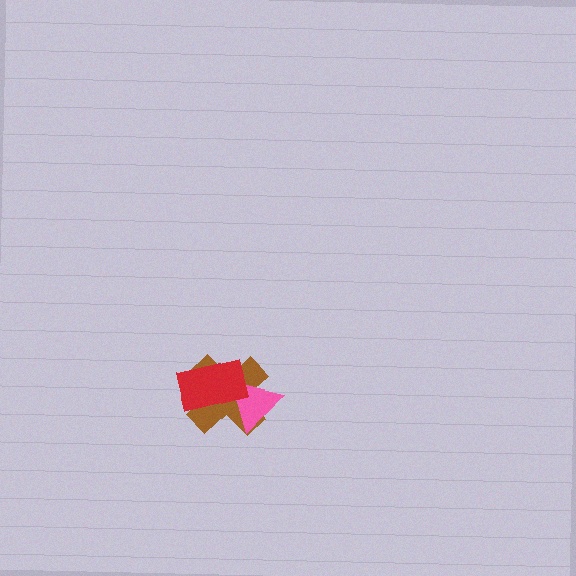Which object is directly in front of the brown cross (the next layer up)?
The pink triangle is directly in front of the brown cross.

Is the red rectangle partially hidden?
No, no other shape covers it.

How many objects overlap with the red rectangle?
2 objects overlap with the red rectangle.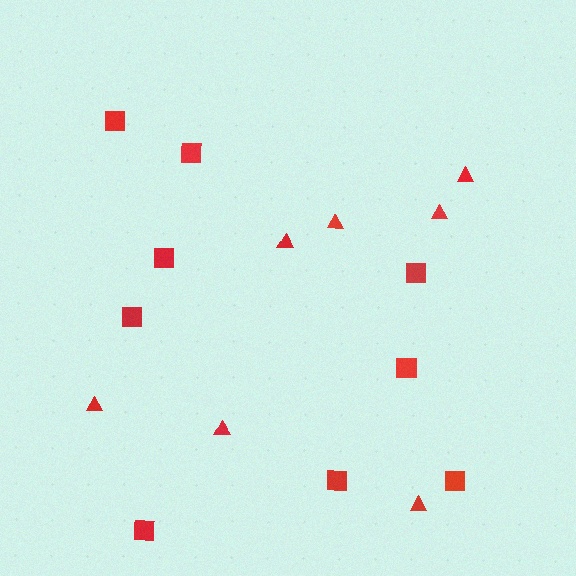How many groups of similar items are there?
There are 2 groups: one group of squares (9) and one group of triangles (7).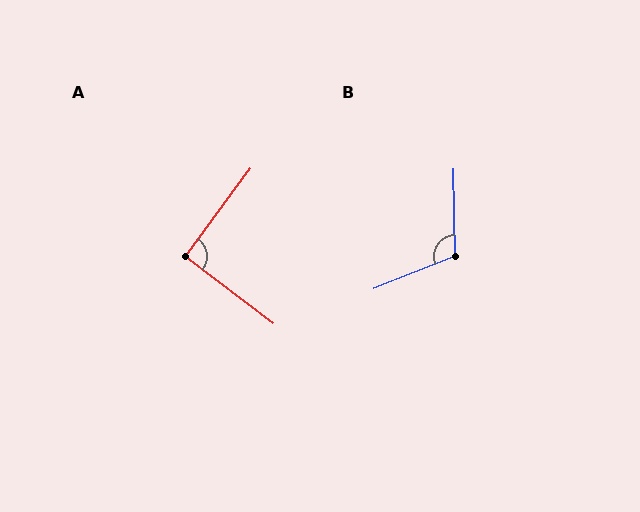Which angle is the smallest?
A, at approximately 91 degrees.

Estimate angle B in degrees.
Approximately 111 degrees.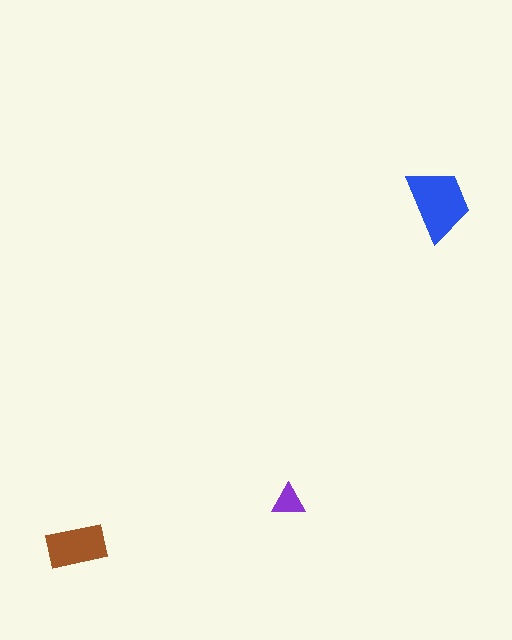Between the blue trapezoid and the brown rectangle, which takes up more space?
The blue trapezoid.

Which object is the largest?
The blue trapezoid.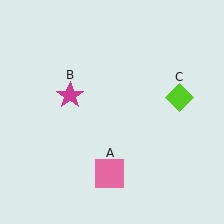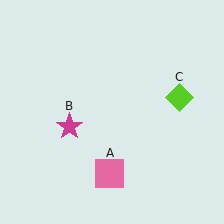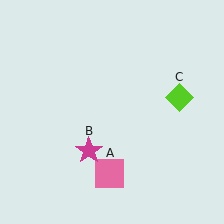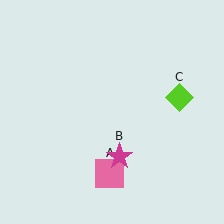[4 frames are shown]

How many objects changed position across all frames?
1 object changed position: magenta star (object B).